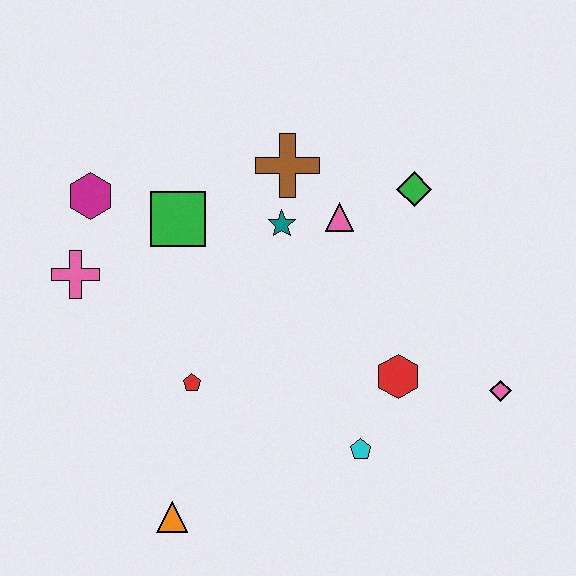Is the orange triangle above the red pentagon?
No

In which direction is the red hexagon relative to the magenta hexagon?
The red hexagon is to the right of the magenta hexagon.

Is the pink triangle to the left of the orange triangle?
No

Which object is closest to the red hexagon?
The cyan pentagon is closest to the red hexagon.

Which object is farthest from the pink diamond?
The magenta hexagon is farthest from the pink diamond.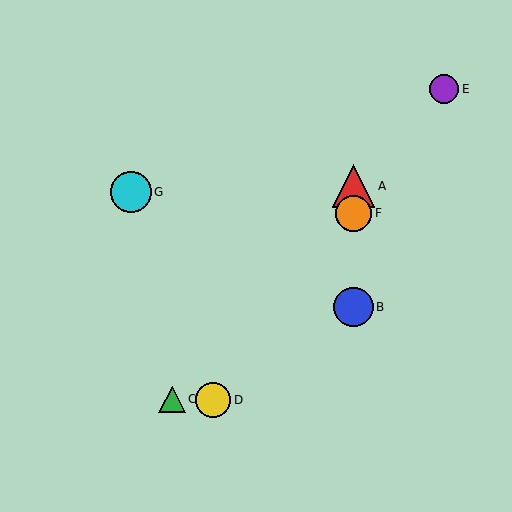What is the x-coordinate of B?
Object B is at x≈354.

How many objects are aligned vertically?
3 objects (A, B, F) are aligned vertically.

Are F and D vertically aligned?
No, F is at x≈354 and D is at x≈213.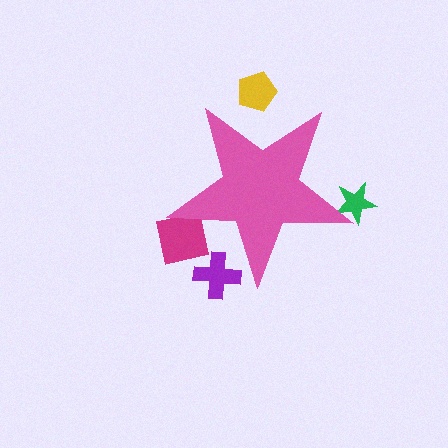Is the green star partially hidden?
Yes, the green star is partially hidden behind the pink star.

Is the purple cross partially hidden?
Yes, the purple cross is partially hidden behind the pink star.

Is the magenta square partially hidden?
Yes, the magenta square is partially hidden behind the pink star.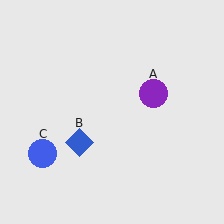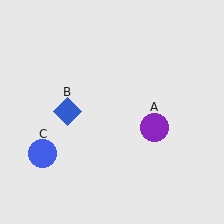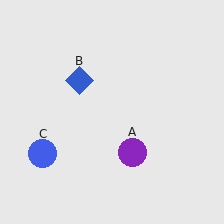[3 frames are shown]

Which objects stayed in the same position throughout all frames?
Blue circle (object C) remained stationary.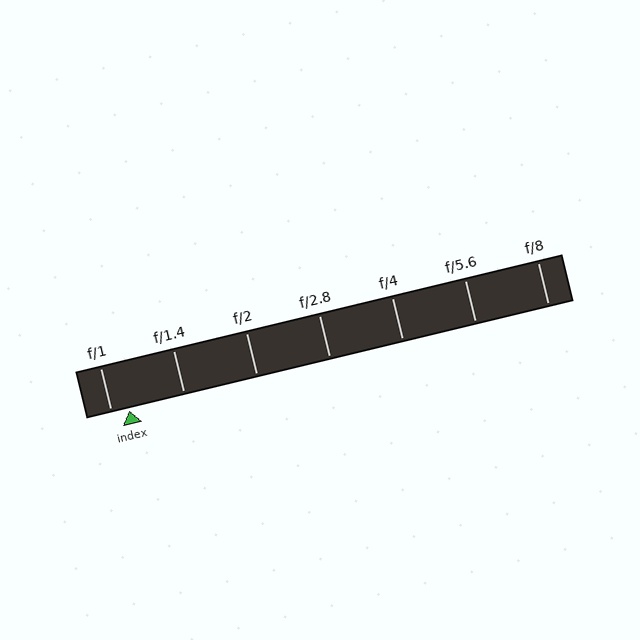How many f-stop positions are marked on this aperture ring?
There are 7 f-stop positions marked.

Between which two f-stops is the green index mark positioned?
The index mark is between f/1 and f/1.4.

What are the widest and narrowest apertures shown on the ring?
The widest aperture shown is f/1 and the narrowest is f/8.